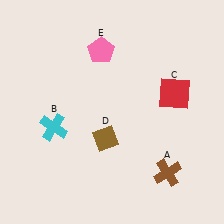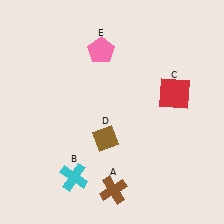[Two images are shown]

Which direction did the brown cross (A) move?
The brown cross (A) moved left.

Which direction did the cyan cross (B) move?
The cyan cross (B) moved down.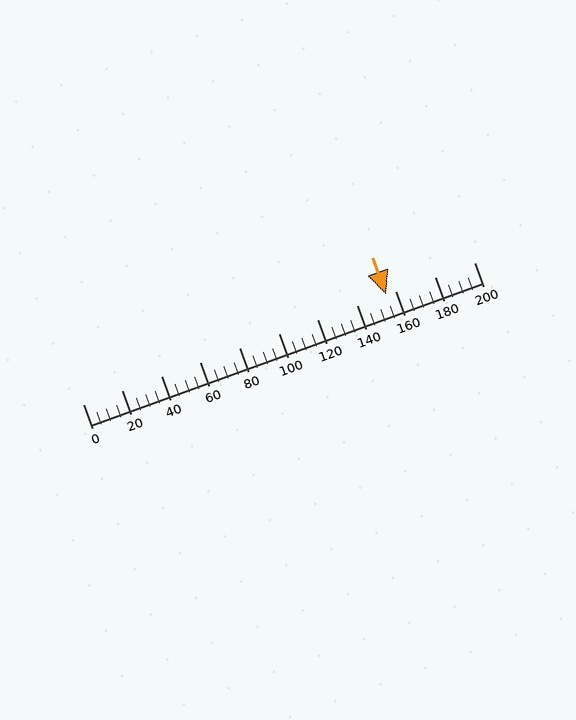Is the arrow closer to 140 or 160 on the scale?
The arrow is closer to 160.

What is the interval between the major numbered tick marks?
The major tick marks are spaced 20 units apart.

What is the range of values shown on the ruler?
The ruler shows values from 0 to 200.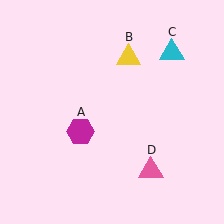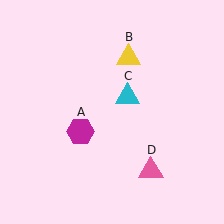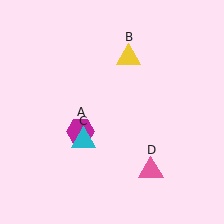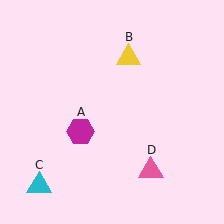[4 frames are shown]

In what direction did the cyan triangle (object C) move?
The cyan triangle (object C) moved down and to the left.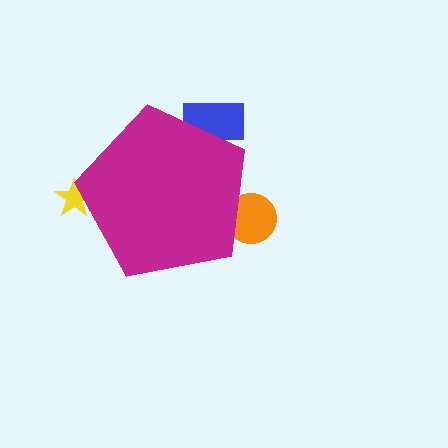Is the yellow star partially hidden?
Yes, the yellow star is partially hidden behind the magenta pentagon.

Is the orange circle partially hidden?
Yes, the orange circle is partially hidden behind the magenta pentagon.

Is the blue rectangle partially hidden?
Yes, the blue rectangle is partially hidden behind the magenta pentagon.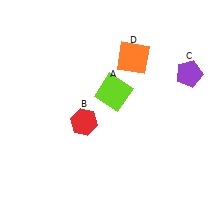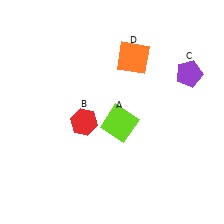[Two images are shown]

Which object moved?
The lime square (A) moved down.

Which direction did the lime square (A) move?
The lime square (A) moved down.